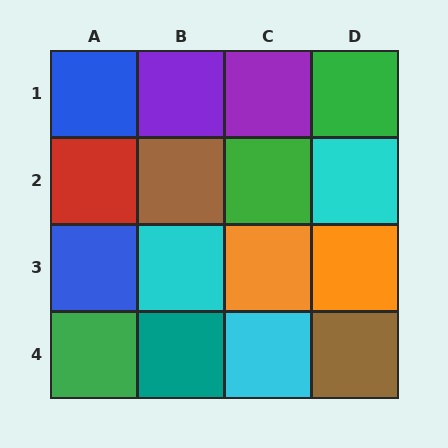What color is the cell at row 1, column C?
Purple.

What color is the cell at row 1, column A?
Blue.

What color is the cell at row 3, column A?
Blue.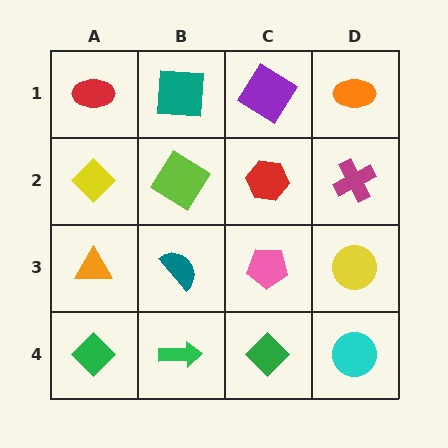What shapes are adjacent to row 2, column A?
A red ellipse (row 1, column A), an orange triangle (row 3, column A), a lime diamond (row 2, column B).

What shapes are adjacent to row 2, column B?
A teal square (row 1, column B), a teal semicircle (row 3, column B), a yellow diamond (row 2, column A), a red hexagon (row 2, column C).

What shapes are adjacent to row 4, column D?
A yellow circle (row 3, column D), a green diamond (row 4, column C).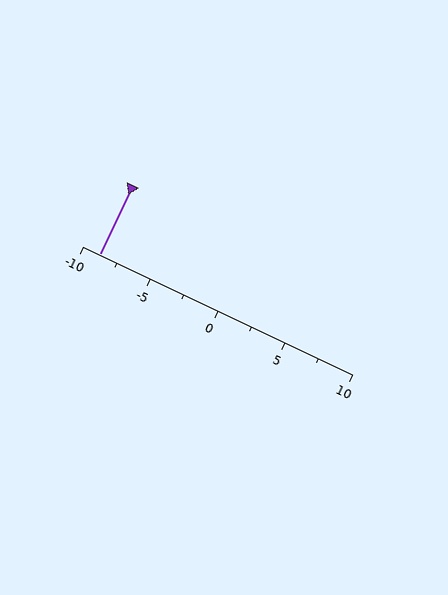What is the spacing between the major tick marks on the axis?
The major ticks are spaced 5 apart.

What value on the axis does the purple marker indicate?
The marker indicates approximately -8.8.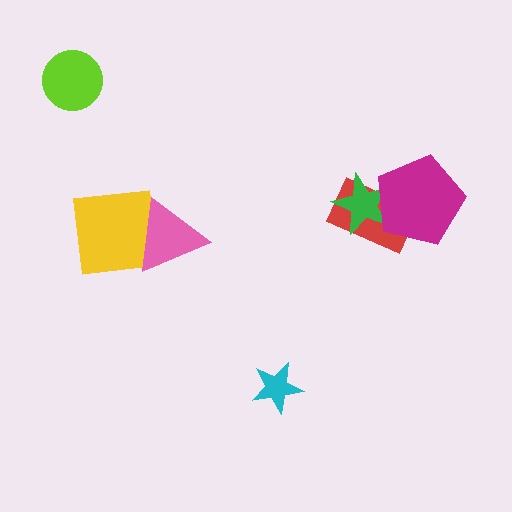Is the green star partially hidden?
Yes, it is partially covered by another shape.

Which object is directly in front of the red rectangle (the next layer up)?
The green star is directly in front of the red rectangle.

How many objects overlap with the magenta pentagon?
2 objects overlap with the magenta pentagon.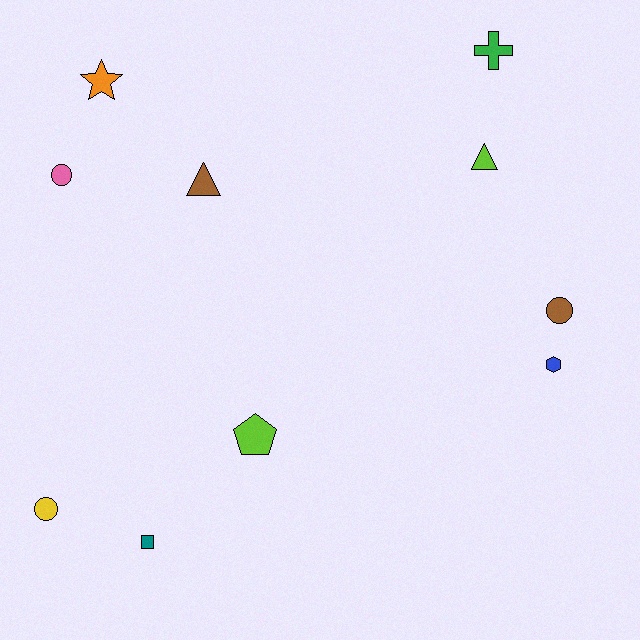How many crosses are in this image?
There is 1 cross.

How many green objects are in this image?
There is 1 green object.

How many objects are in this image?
There are 10 objects.